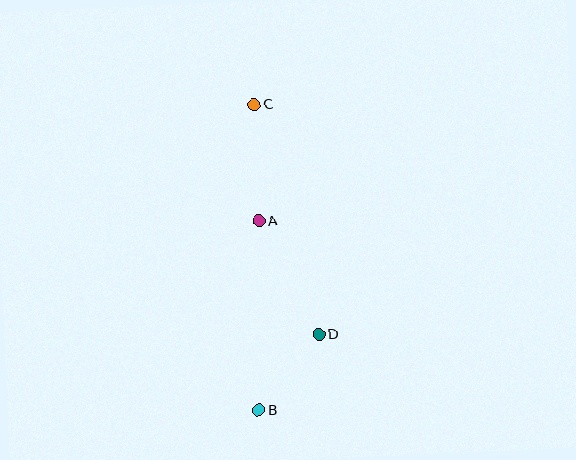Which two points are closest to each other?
Points B and D are closest to each other.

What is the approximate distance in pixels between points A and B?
The distance between A and B is approximately 189 pixels.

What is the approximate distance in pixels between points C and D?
The distance between C and D is approximately 239 pixels.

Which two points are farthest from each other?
Points B and C are farthest from each other.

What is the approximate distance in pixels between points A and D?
The distance between A and D is approximately 129 pixels.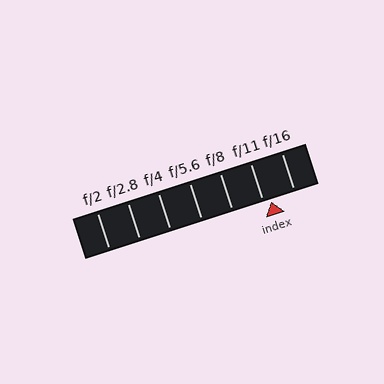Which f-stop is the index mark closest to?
The index mark is closest to f/11.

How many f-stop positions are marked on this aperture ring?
There are 7 f-stop positions marked.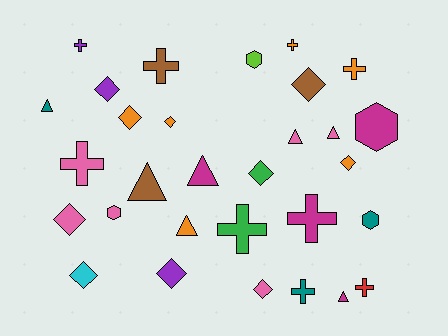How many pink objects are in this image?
There are 6 pink objects.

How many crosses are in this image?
There are 9 crosses.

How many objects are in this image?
There are 30 objects.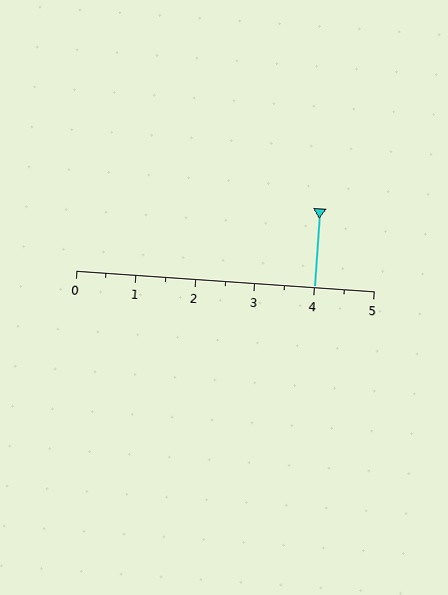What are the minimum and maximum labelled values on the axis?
The axis runs from 0 to 5.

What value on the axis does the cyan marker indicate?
The marker indicates approximately 4.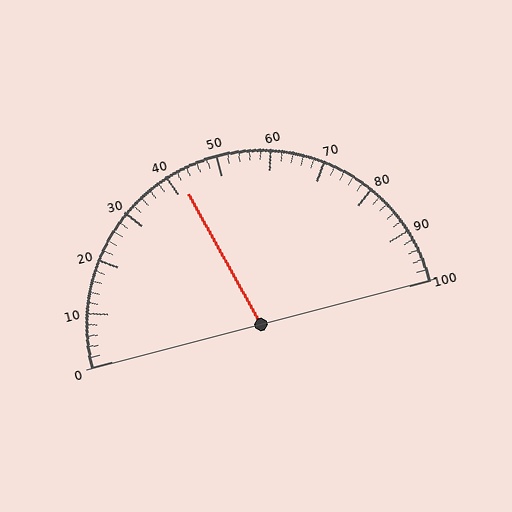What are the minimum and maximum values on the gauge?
The gauge ranges from 0 to 100.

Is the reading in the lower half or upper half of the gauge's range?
The reading is in the lower half of the range (0 to 100).